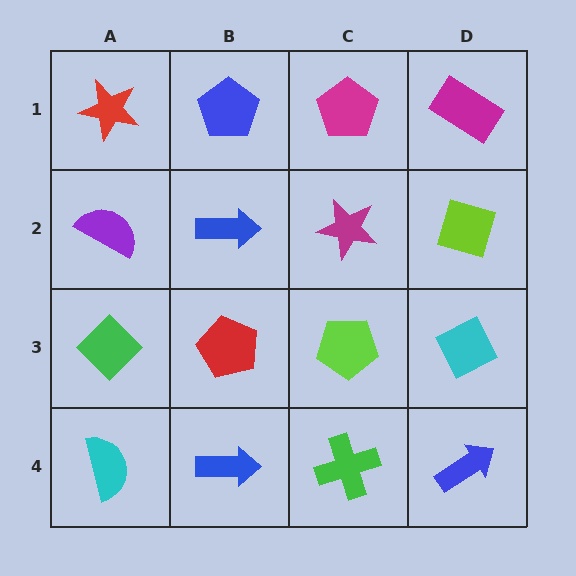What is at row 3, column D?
A cyan diamond.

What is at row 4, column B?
A blue arrow.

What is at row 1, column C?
A magenta pentagon.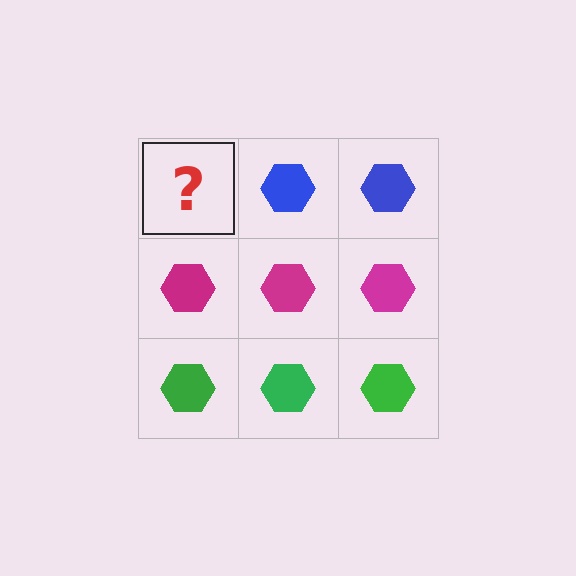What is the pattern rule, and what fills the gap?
The rule is that each row has a consistent color. The gap should be filled with a blue hexagon.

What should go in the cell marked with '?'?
The missing cell should contain a blue hexagon.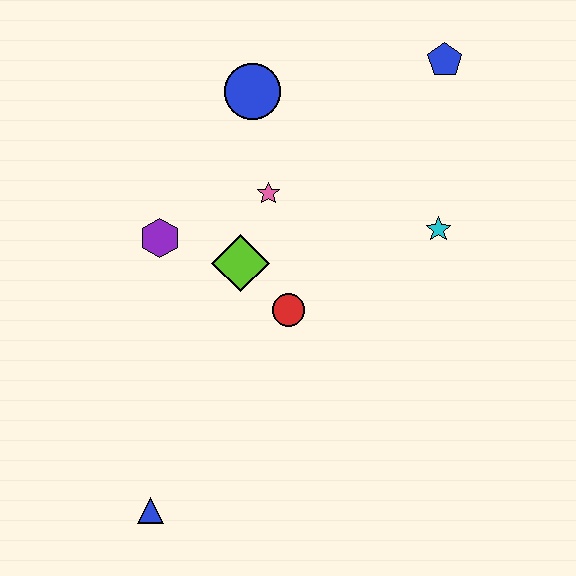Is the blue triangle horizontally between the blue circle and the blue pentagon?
No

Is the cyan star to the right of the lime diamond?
Yes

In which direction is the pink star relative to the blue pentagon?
The pink star is to the left of the blue pentagon.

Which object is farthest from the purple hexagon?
The blue pentagon is farthest from the purple hexagon.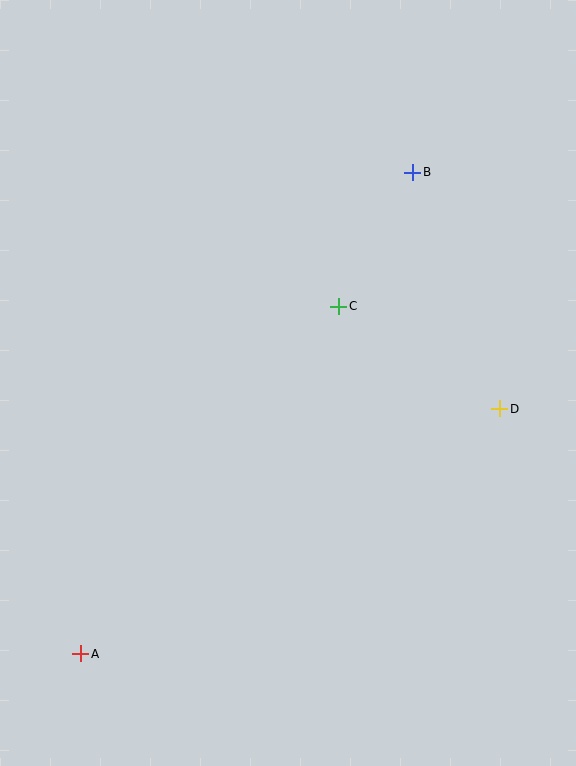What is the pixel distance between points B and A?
The distance between B and A is 585 pixels.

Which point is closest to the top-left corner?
Point B is closest to the top-left corner.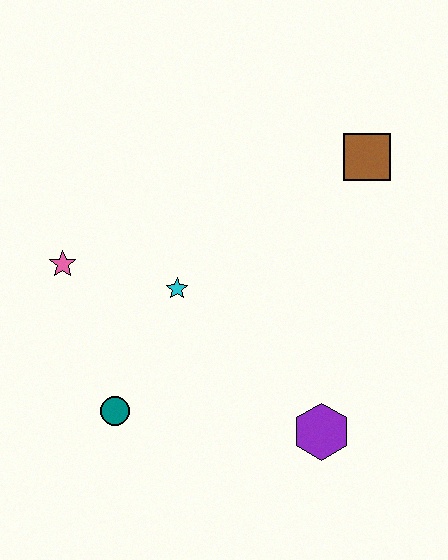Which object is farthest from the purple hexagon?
The pink star is farthest from the purple hexagon.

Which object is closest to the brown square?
The cyan star is closest to the brown square.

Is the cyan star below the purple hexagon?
No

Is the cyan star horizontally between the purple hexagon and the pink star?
Yes